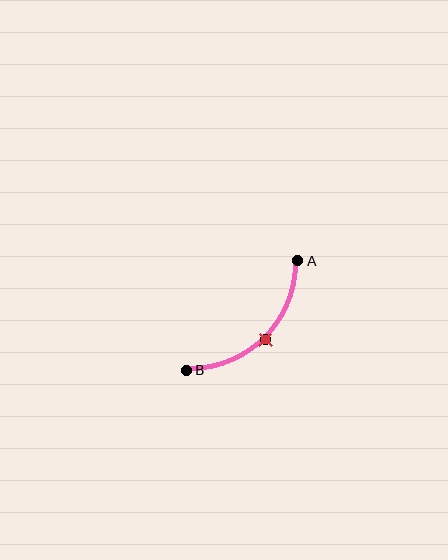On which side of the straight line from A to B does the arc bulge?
The arc bulges below and to the right of the straight line connecting A and B.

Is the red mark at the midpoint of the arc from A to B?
Yes. The red mark lies on the arc at equal arc-length from both A and B — it is the arc midpoint.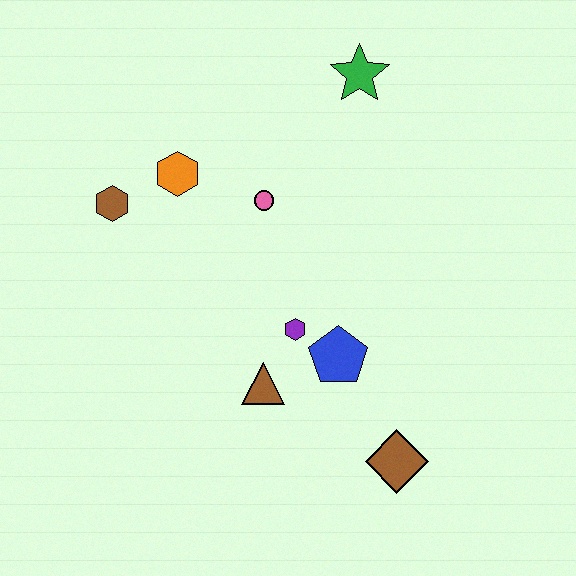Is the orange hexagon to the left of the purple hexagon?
Yes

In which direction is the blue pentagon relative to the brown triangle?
The blue pentagon is to the right of the brown triangle.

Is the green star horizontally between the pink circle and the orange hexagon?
No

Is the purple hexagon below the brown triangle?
No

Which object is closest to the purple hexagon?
The blue pentagon is closest to the purple hexagon.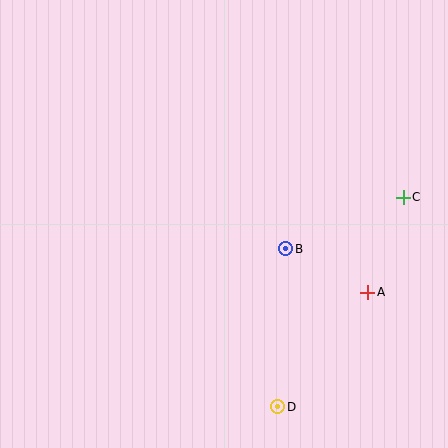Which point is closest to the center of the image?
Point B at (286, 249) is closest to the center.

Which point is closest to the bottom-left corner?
Point D is closest to the bottom-left corner.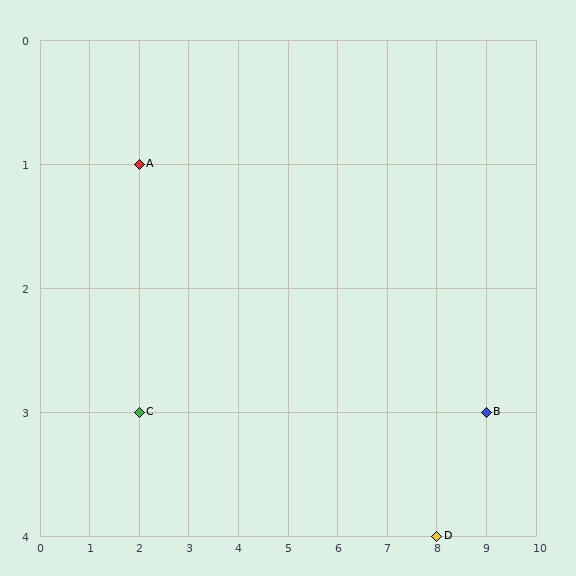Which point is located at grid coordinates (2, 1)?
Point A is at (2, 1).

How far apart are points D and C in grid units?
Points D and C are 6 columns and 1 row apart (about 6.1 grid units diagonally).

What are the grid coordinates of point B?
Point B is at grid coordinates (9, 3).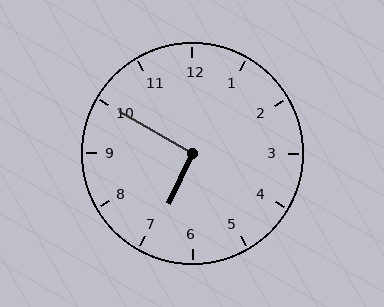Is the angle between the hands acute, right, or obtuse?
It is right.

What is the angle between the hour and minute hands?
Approximately 95 degrees.